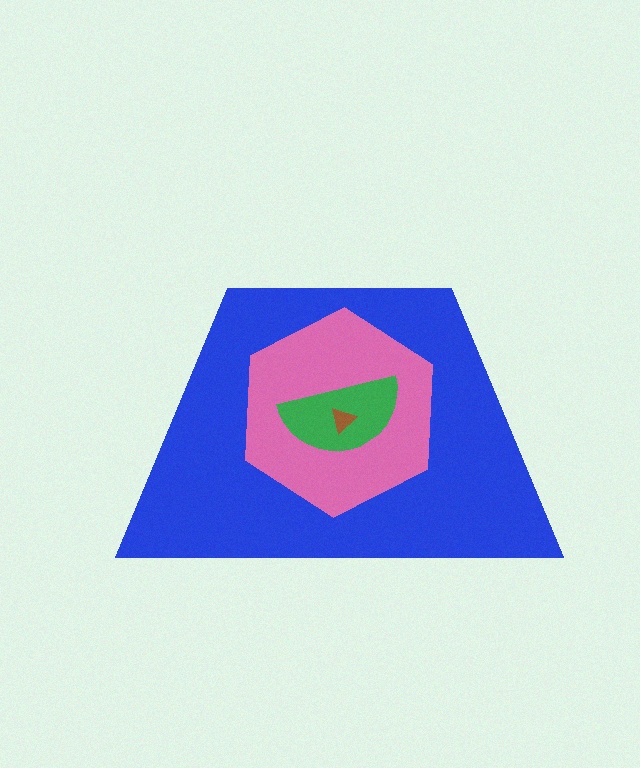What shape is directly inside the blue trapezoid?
The pink hexagon.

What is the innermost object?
The brown triangle.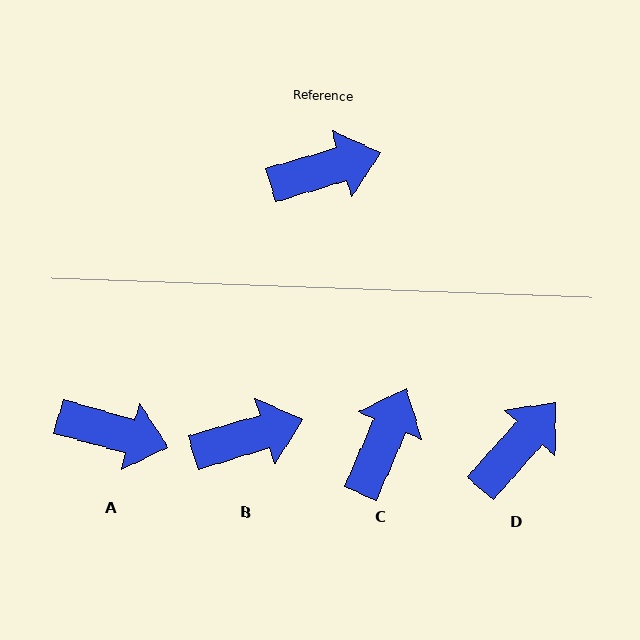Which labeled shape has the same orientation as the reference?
B.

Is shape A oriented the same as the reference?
No, it is off by about 32 degrees.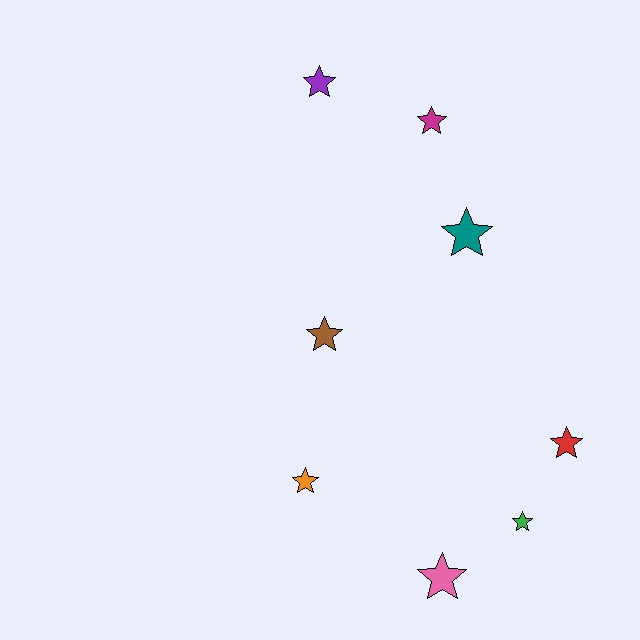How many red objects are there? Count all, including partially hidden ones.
There is 1 red object.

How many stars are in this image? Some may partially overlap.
There are 8 stars.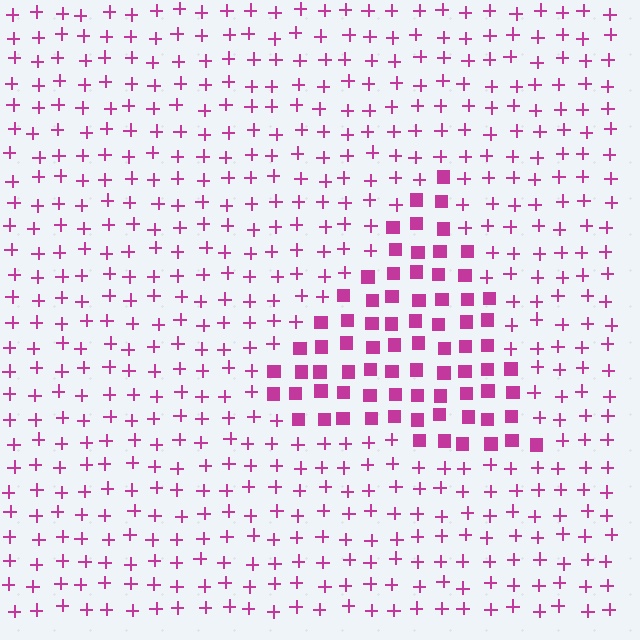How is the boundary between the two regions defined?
The boundary is defined by a change in element shape: squares inside vs. plus signs outside. All elements share the same color and spacing.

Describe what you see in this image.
The image is filled with small magenta elements arranged in a uniform grid. A triangle-shaped region contains squares, while the surrounding area contains plus signs. The boundary is defined purely by the change in element shape.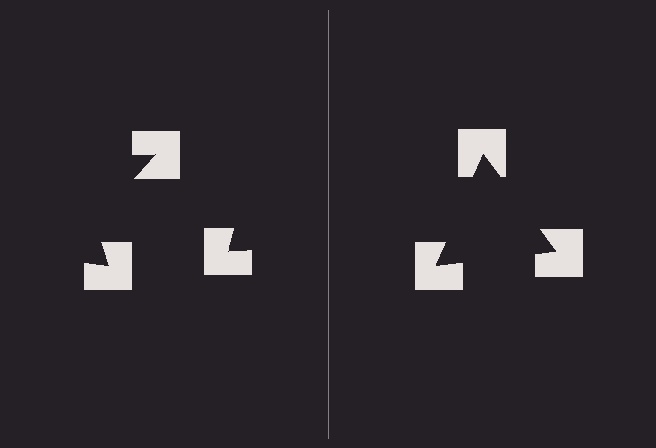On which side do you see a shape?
An illusory triangle appears on the right side. On the left side the wedge cuts are rotated, so no coherent shape forms.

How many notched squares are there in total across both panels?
6 — 3 on each side.